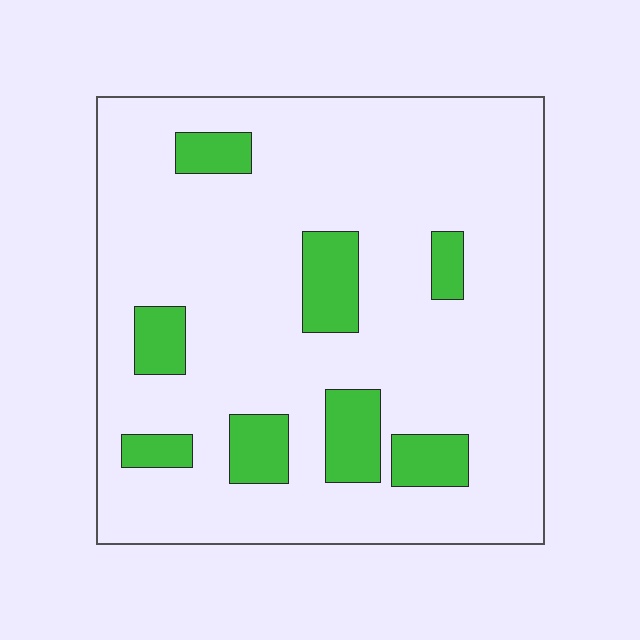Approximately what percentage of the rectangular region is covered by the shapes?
Approximately 15%.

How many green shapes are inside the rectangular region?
8.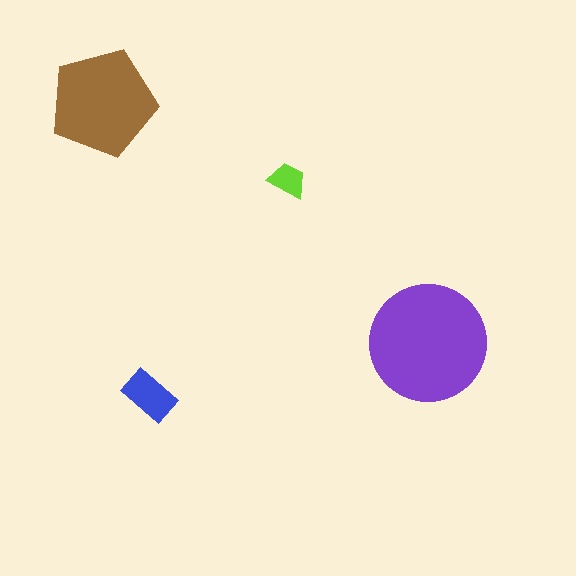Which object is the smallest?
The lime trapezoid.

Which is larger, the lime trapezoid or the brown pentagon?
The brown pentagon.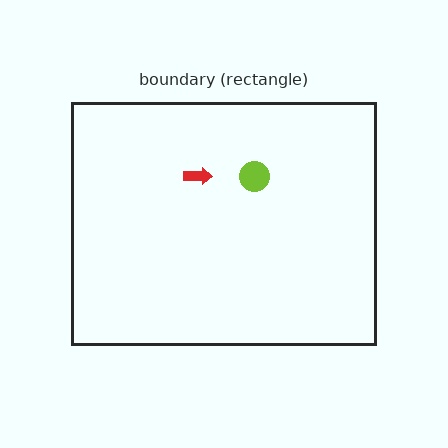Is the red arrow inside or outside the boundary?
Inside.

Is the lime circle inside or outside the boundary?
Inside.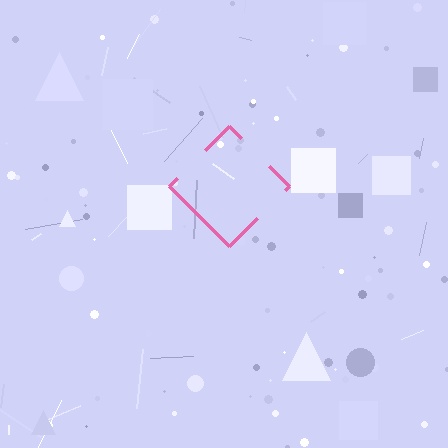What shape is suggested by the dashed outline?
The dashed outline suggests a diamond.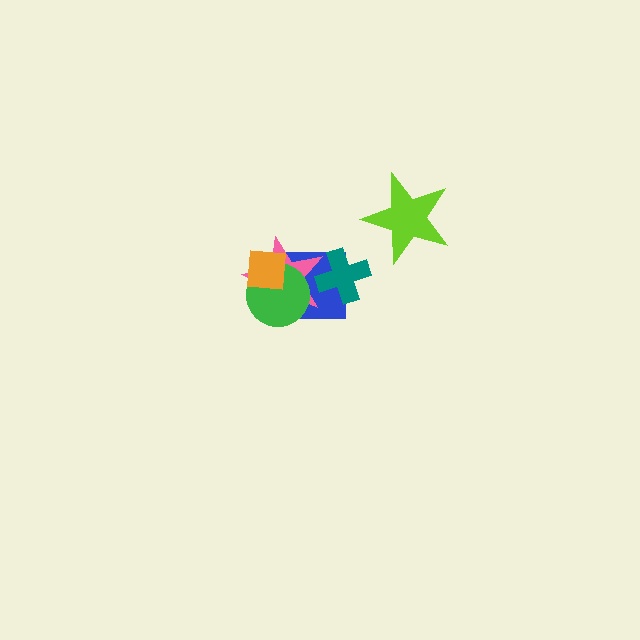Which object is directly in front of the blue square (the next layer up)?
The teal cross is directly in front of the blue square.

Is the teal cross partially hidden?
Yes, it is partially covered by another shape.